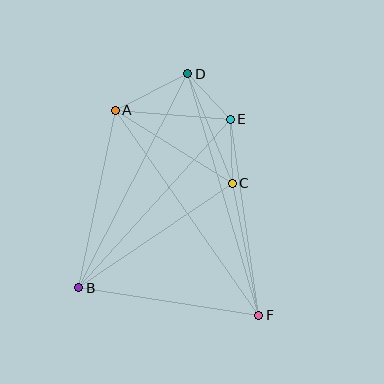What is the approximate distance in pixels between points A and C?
The distance between A and C is approximately 138 pixels.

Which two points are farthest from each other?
Points D and F are farthest from each other.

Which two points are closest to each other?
Points D and E are closest to each other.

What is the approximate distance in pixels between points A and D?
The distance between A and D is approximately 81 pixels.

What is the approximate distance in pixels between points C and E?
The distance between C and E is approximately 64 pixels.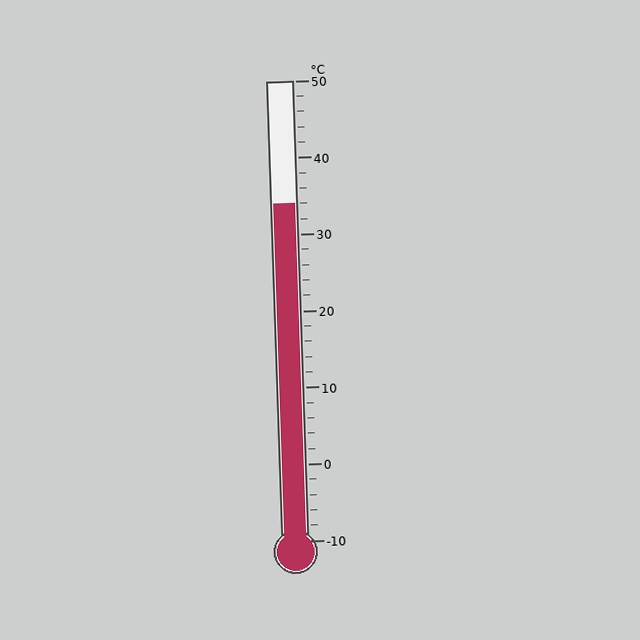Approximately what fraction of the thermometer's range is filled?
The thermometer is filled to approximately 75% of its range.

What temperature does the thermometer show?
The thermometer shows approximately 34°C.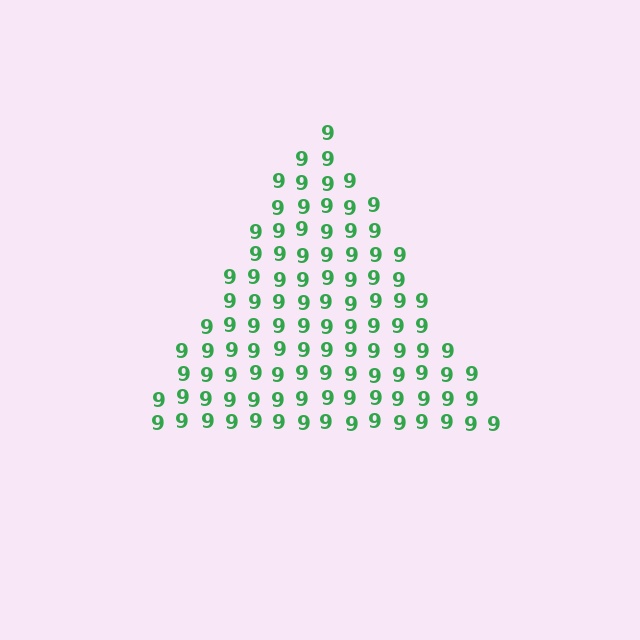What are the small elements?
The small elements are digit 9's.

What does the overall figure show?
The overall figure shows a triangle.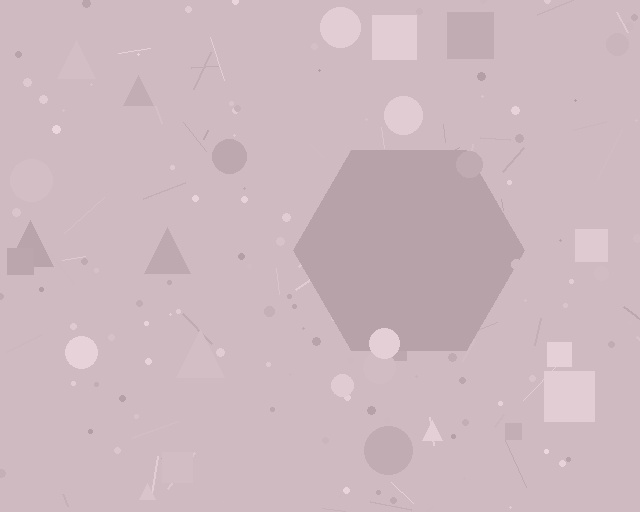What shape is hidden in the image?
A hexagon is hidden in the image.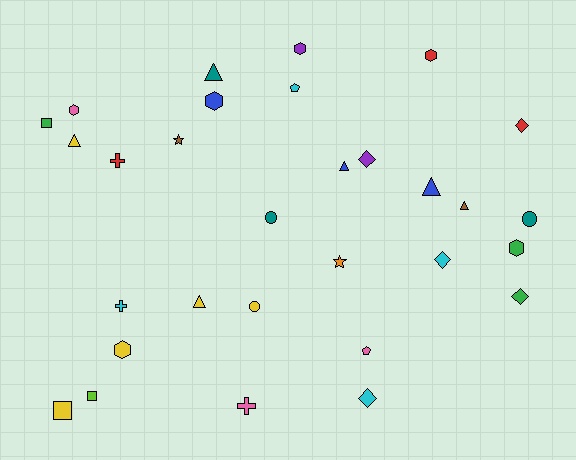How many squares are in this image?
There are 3 squares.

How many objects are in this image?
There are 30 objects.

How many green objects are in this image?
There are 3 green objects.